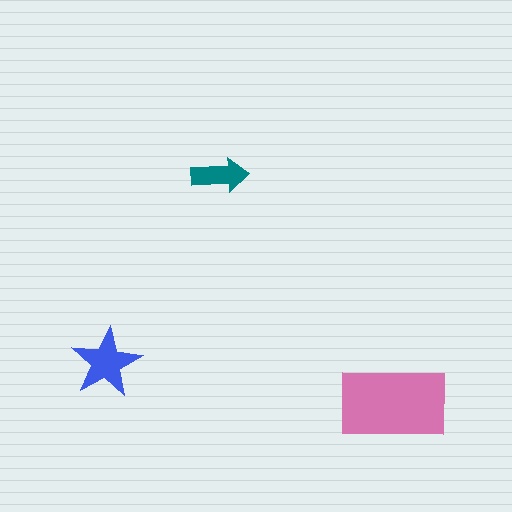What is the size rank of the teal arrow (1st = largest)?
3rd.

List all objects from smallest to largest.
The teal arrow, the blue star, the pink rectangle.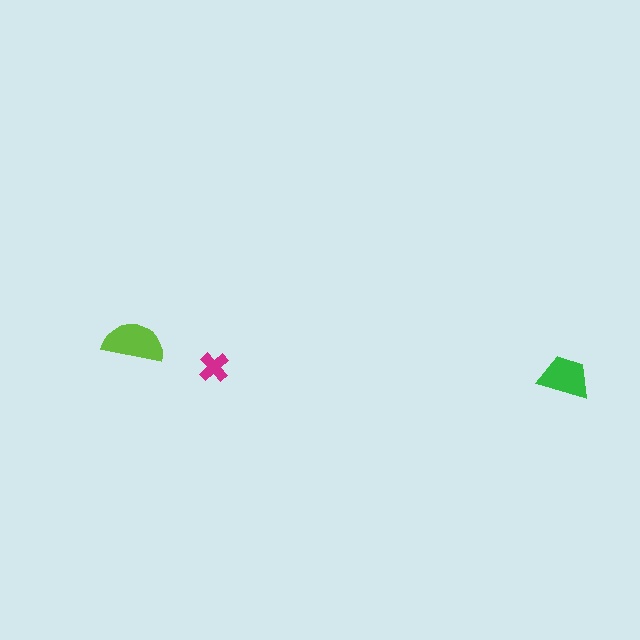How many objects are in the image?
There are 3 objects in the image.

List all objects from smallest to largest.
The magenta cross, the green trapezoid, the lime semicircle.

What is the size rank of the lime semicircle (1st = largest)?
1st.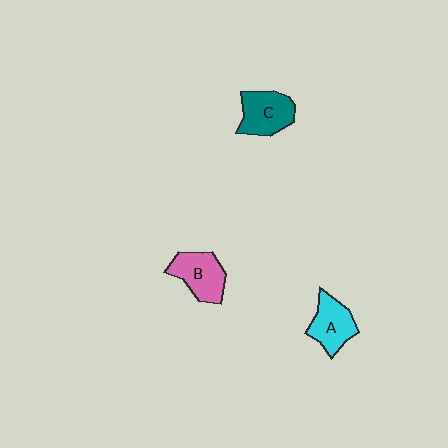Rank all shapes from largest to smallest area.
From largest to smallest: B (pink), C (teal), A (cyan).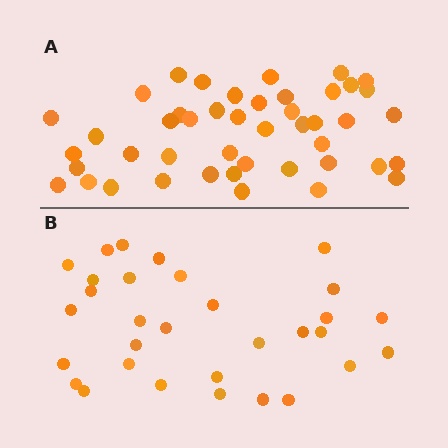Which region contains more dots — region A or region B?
Region A (the top region) has more dots.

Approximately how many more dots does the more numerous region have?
Region A has approximately 15 more dots than region B.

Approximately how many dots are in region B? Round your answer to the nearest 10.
About 30 dots. (The exact count is 31, which rounds to 30.)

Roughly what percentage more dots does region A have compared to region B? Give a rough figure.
About 45% more.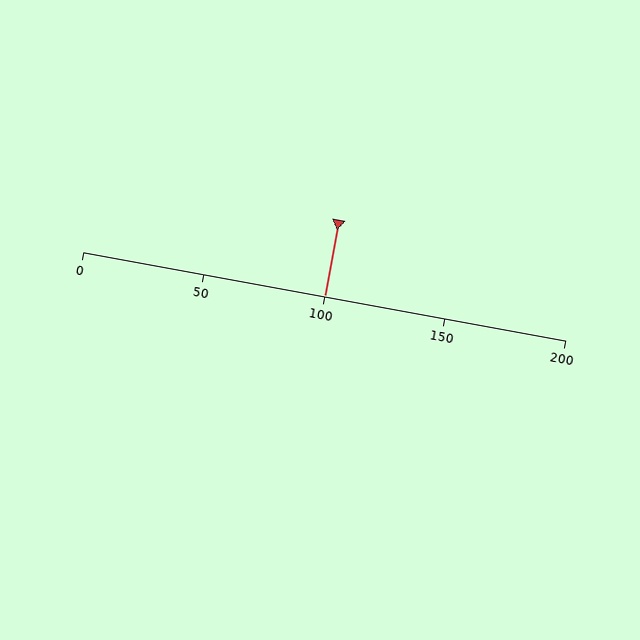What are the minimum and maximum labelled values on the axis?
The axis runs from 0 to 200.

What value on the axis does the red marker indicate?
The marker indicates approximately 100.